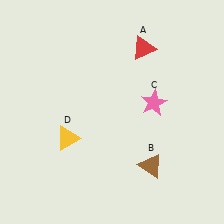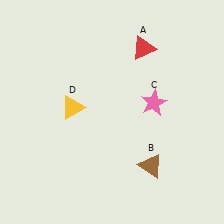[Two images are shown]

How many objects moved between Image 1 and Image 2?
1 object moved between the two images.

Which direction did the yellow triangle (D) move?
The yellow triangle (D) moved up.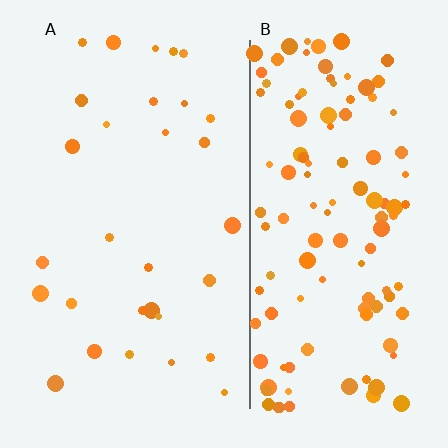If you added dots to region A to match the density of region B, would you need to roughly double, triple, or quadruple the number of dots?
Approximately quadruple.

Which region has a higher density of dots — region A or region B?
B (the right).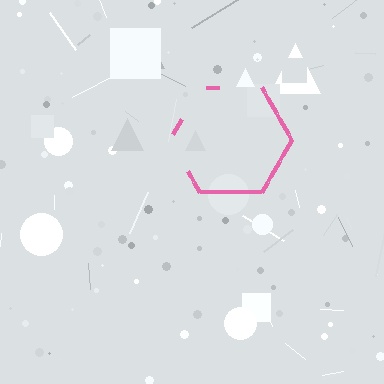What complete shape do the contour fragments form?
The contour fragments form a hexagon.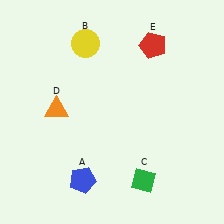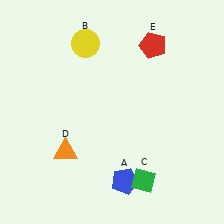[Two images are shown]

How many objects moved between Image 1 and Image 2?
2 objects moved between the two images.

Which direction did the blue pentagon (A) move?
The blue pentagon (A) moved right.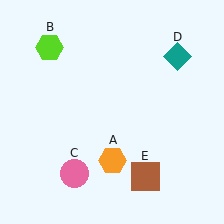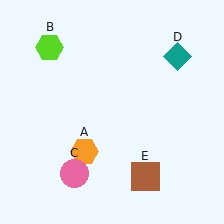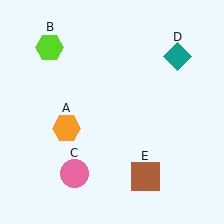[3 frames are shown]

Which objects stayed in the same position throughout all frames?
Lime hexagon (object B) and pink circle (object C) and teal diamond (object D) and brown square (object E) remained stationary.